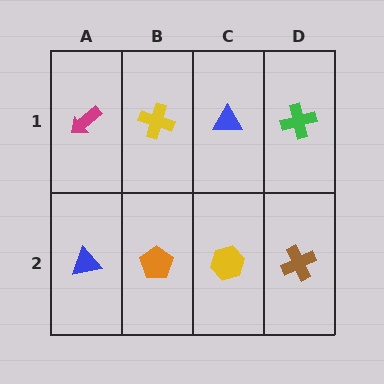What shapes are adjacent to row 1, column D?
A brown cross (row 2, column D), a blue triangle (row 1, column C).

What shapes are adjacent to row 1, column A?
A blue triangle (row 2, column A), a yellow cross (row 1, column B).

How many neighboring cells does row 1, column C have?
3.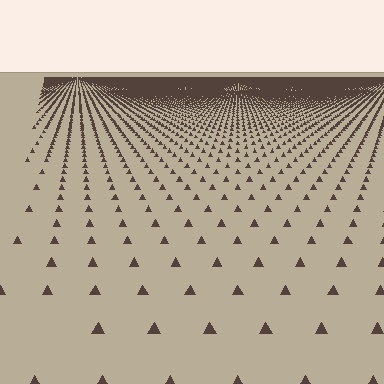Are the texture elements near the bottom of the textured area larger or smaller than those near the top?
Larger. Near the bottom, elements are closer to the viewer and appear at a bigger on-screen size.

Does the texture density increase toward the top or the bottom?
Density increases toward the top.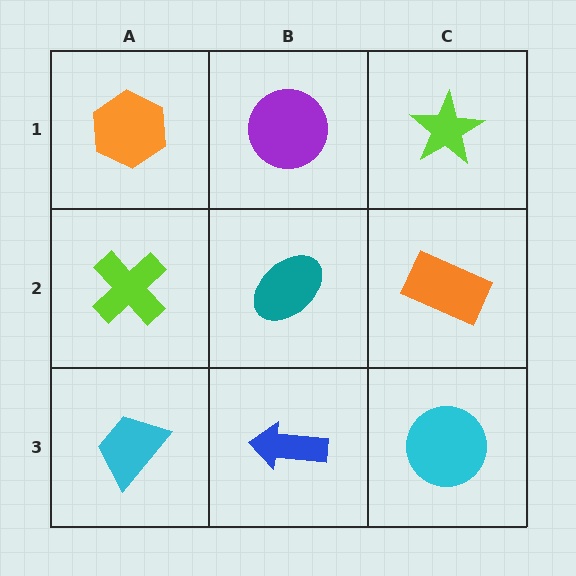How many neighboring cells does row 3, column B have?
3.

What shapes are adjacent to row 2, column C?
A lime star (row 1, column C), a cyan circle (row 3, column C), a teal ellipse (row 2, column B).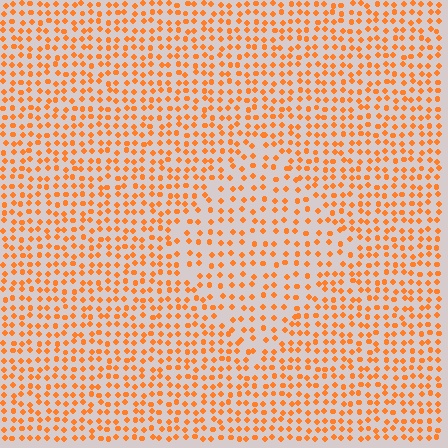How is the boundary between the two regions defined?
The boundary is defined by a change in element density (approximately 1.5x ratio). All elements are the same color, size, and shape.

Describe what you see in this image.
The image contains small orange elements arranged at two different densities. A diamond-shaped region is visible where the elements are less densely packed than the surrounding area.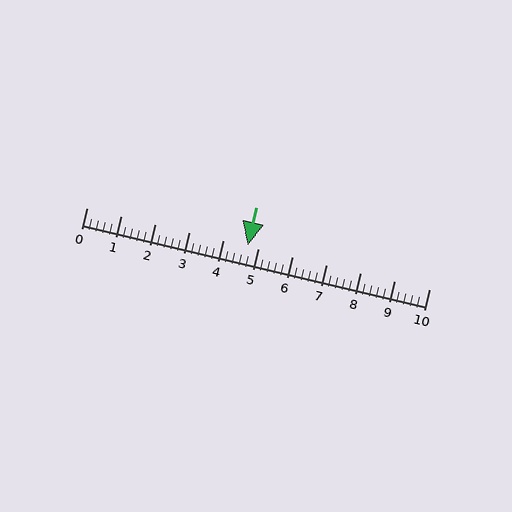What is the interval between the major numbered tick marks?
The major tick marks are spaced 1 units apart.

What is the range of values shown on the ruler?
The ruler shows values from 0 to 10.